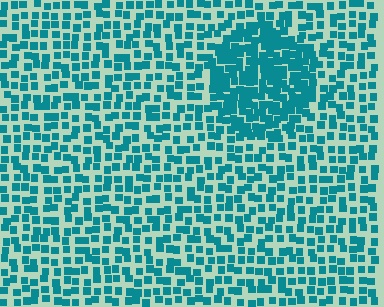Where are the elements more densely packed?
The elements are more densely packed inside the circle boundary.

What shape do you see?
I see a circle.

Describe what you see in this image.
The image contains small teal elements arranged at two different densities. A circle-shaped region is visible where the elements are more densely packed than the surrounding area.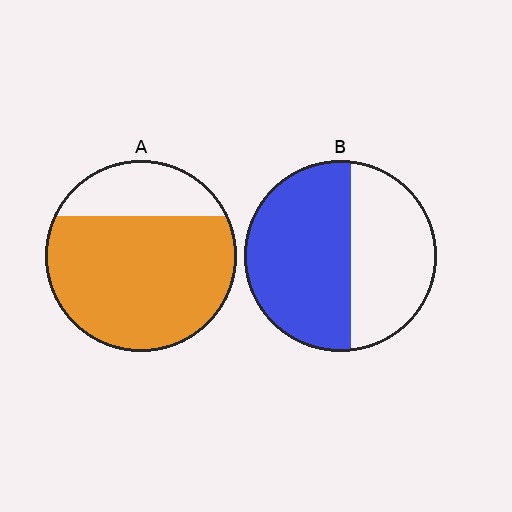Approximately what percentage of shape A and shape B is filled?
A is approximately 75% and B is approximately 55%.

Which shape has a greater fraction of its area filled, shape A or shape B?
Shape A.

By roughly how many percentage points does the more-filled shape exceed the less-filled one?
By roughly 20 percentage points (A over B).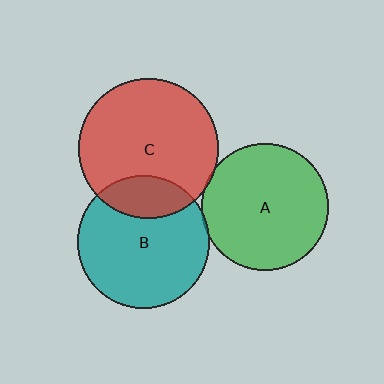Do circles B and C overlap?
Yes.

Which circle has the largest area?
Circle C (red).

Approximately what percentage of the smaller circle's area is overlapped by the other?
Approximately 20%.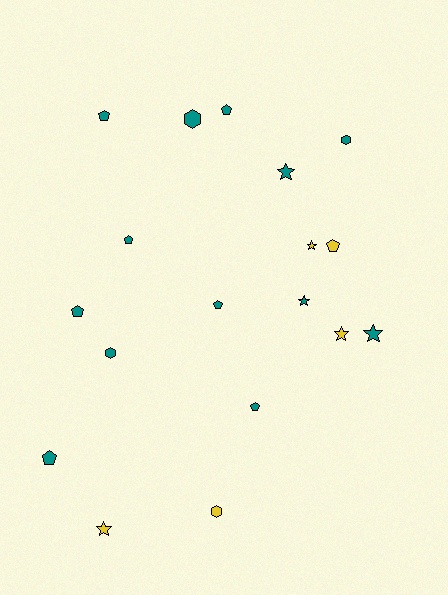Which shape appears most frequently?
Pentagon, with 8 objects.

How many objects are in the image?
There are 18 objects.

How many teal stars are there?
There are 3 teal stars.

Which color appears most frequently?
Teal, with 13 objects.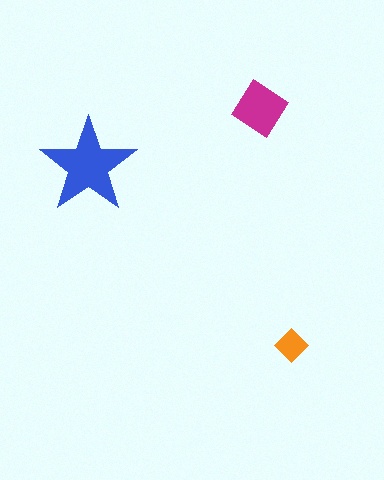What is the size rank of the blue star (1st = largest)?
1st.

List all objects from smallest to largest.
The orange diamond, the magenta diamond, the blue star.